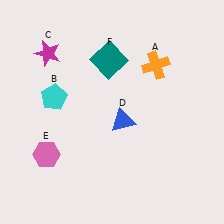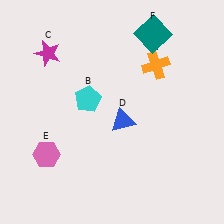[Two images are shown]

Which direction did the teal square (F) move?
The teal square (F) moved right.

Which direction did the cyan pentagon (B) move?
The cyan pentagon (B) moved right.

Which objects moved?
The objects that moved are: the cyan pentagon (B), the teal square (F).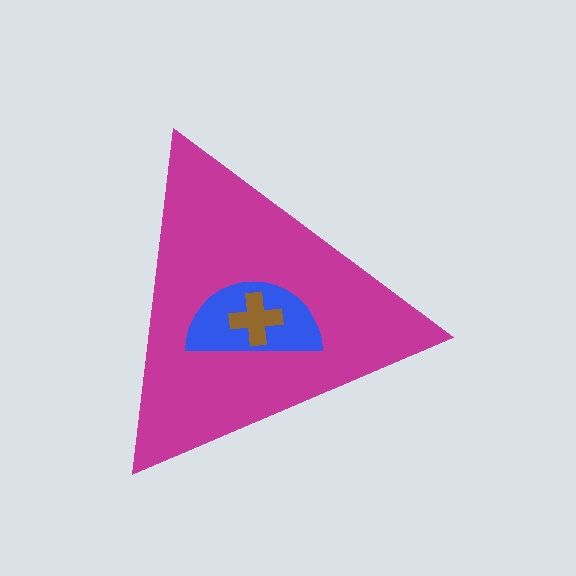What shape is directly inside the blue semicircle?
The brown cross.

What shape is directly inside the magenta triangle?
The blue semicircle.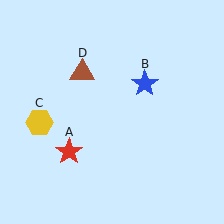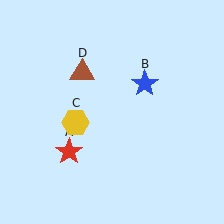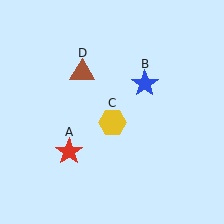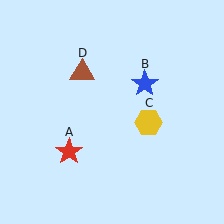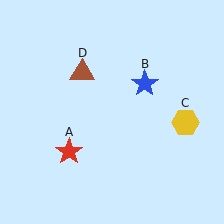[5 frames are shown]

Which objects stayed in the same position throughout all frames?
Red star (object A) and blue star (object B) and brown triangle (object D) remained stationary.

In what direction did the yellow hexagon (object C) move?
The yellow hexagon (object C) moved right.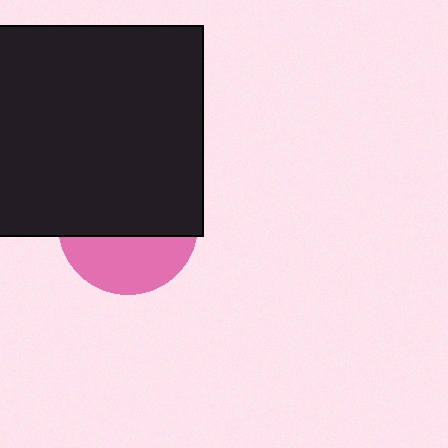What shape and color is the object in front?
The object in front is a black square.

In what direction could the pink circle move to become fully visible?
The pink circle could move down. That would shift it out from behind the black square entirely.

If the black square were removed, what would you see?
You would see the complete pink circle.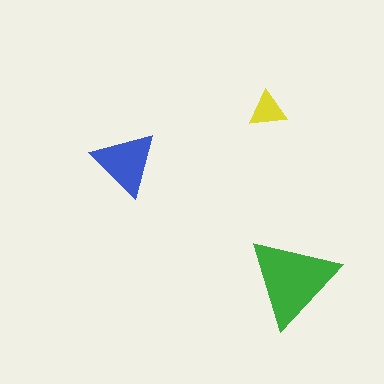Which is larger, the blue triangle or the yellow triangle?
The blue one.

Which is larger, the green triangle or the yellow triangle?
The green one.